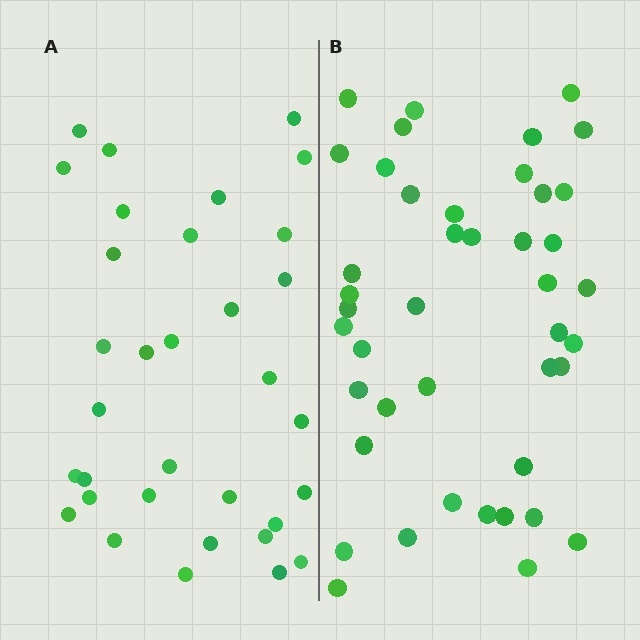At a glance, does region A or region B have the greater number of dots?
Region B (the right region) has more dots.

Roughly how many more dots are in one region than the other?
Region B has roughly 10 or so more dots than region A.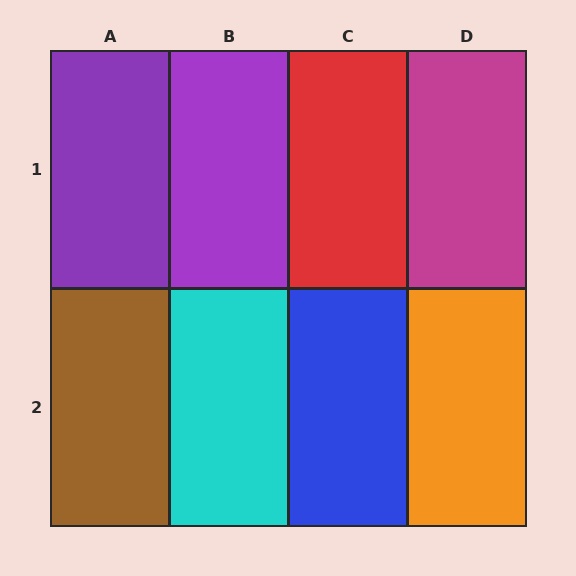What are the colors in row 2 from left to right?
Brown, cyan, blue, orange.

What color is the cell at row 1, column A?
Purple.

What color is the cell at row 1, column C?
Red.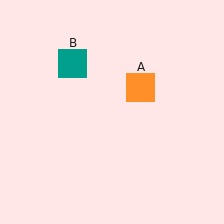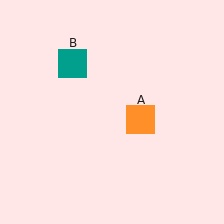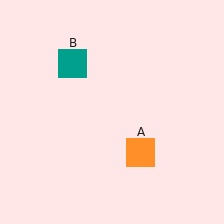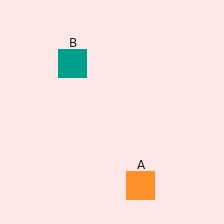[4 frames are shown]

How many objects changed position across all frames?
1 object changed position: orange square (object A).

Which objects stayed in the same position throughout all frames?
Teal square (object B) remained stationary.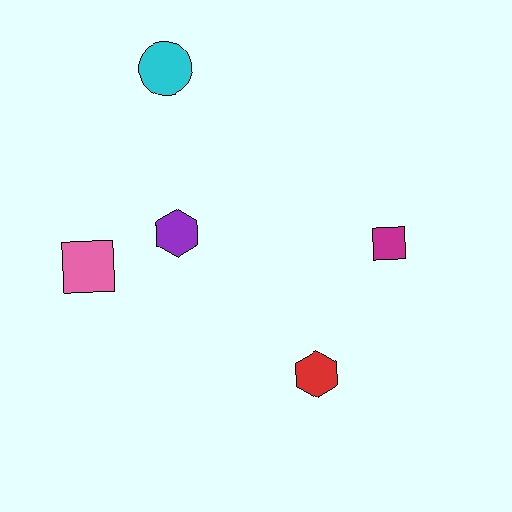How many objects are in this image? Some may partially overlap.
There are 5 objects.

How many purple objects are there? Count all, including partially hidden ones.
There is 1 purple object.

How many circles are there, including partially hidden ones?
There is 1 circle.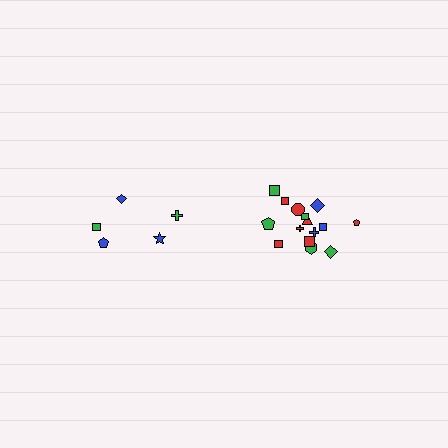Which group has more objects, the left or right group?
The right group.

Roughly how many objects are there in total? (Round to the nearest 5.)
Roughly 20 objects in total.